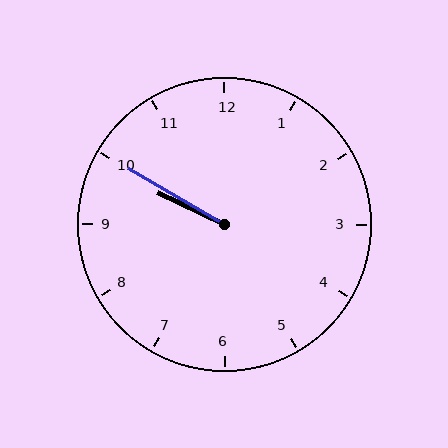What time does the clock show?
9:50.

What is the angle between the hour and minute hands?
Approximately 5 degrees.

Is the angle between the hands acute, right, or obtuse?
It is acute.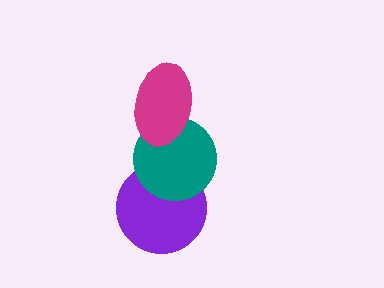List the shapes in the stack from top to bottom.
From top to bottom: the magenta ellipse, the teal circle, the purple circle.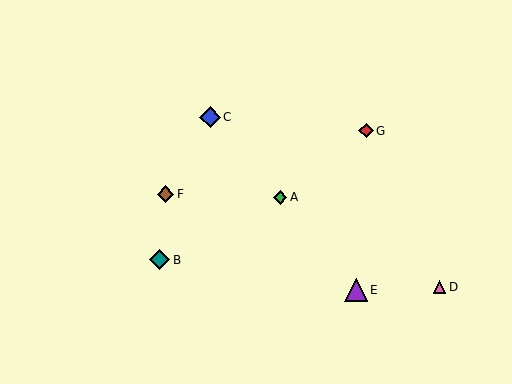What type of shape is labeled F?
Shape F is a brown diamond.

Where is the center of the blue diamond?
The center of the blue diamond is at (210, 117).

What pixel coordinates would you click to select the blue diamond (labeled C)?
Click at (210, 117) to select the blue diamond C.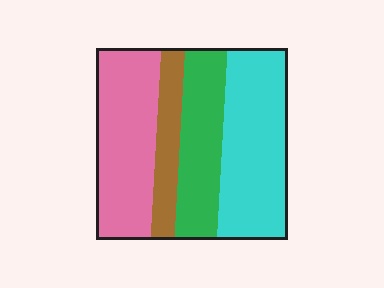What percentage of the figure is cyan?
Cyan covers roughly 35% of the figure.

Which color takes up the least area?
Brown, at roughly 10%.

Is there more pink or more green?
Pink.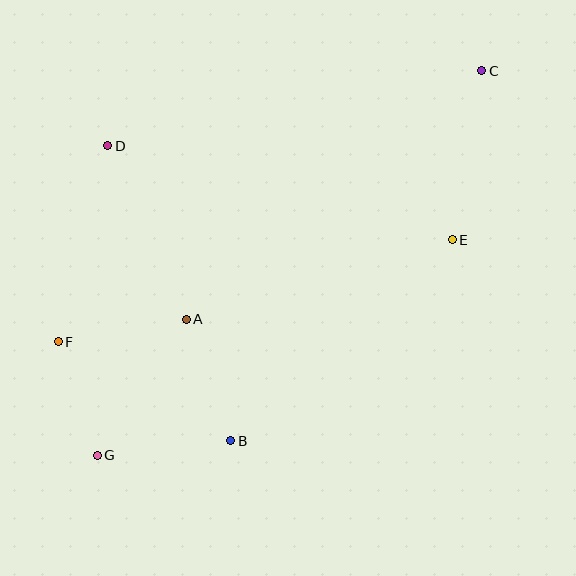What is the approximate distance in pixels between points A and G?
The distance between A and G is approximately 162 pixels.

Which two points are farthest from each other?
Points C and G are farthest from each other.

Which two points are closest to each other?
Points F and G are closest to each other.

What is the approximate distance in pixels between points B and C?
The distance between B and C is approximately 447 pixels.